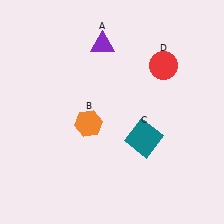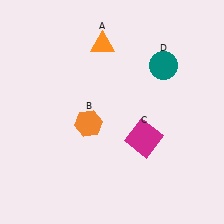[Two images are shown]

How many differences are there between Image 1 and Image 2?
There are 3 differences between the two images.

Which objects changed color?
A changed from purple to orange. C changed from teal to magenta. D changed from red to teal.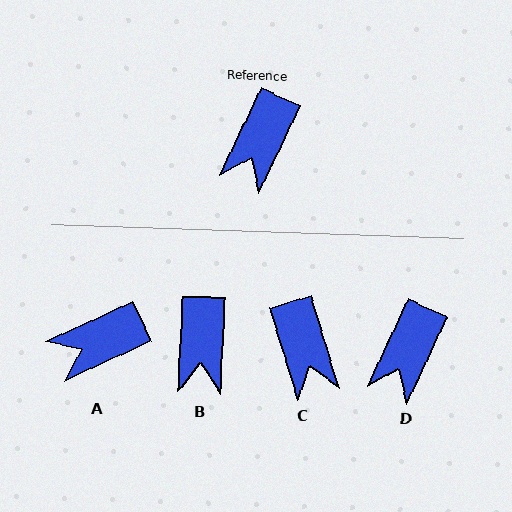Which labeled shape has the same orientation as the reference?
D.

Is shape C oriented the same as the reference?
No, it is off by about 42 degrees.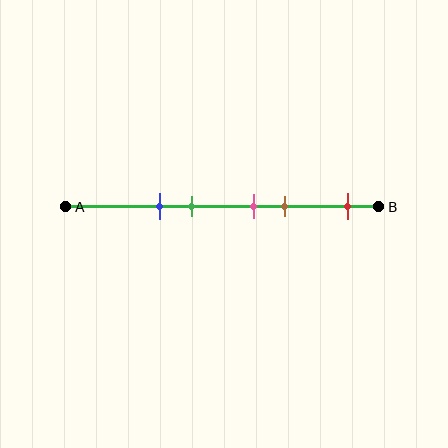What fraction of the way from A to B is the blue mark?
The blue mark is approximately 30% (0.3) of the way from A to B.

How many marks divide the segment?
There are 5 marks dividing the segment.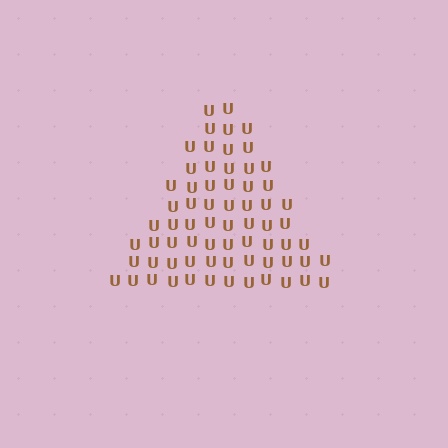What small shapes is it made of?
It is made of small letter U's.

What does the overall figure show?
The overall figure shows a triangle.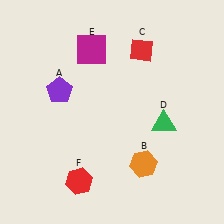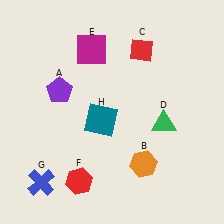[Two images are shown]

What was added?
A blue cross (G), a teal square (H) were added in Image 2.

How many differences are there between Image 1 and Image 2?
There are 2 differences between the two images.